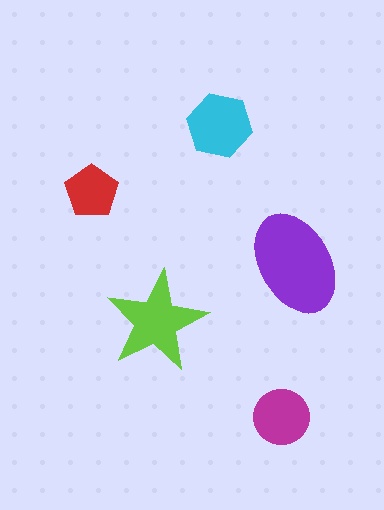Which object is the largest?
The purple ellipse.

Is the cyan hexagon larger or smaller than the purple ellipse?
Smaller.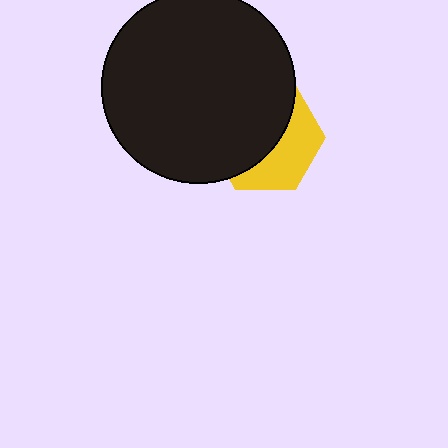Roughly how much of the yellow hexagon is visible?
A small part of it is visible (roughly 41%).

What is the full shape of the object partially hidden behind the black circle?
The partially hidden object is a yellow hexagon.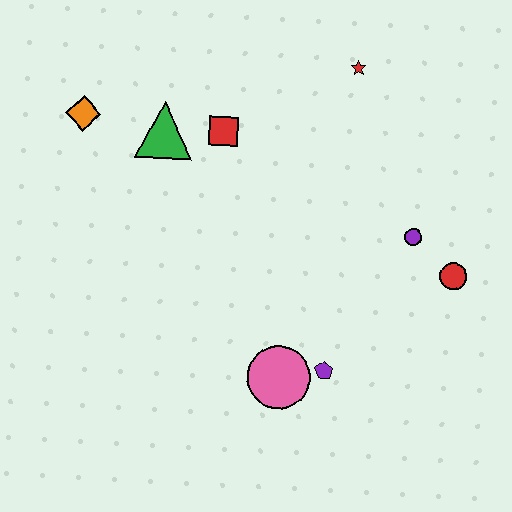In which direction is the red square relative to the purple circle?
The red square is to the left of the purple circle.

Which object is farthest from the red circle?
The orange diamond is farthest from the red circle.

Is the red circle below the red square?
Yes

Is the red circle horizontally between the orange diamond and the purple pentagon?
No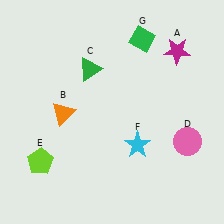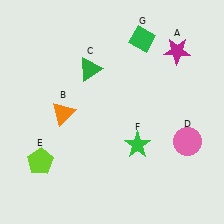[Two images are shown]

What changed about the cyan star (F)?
In Image 1, F is cyan. In Image 2, it changed to green.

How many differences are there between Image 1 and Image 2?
There is 1 difference between the two images.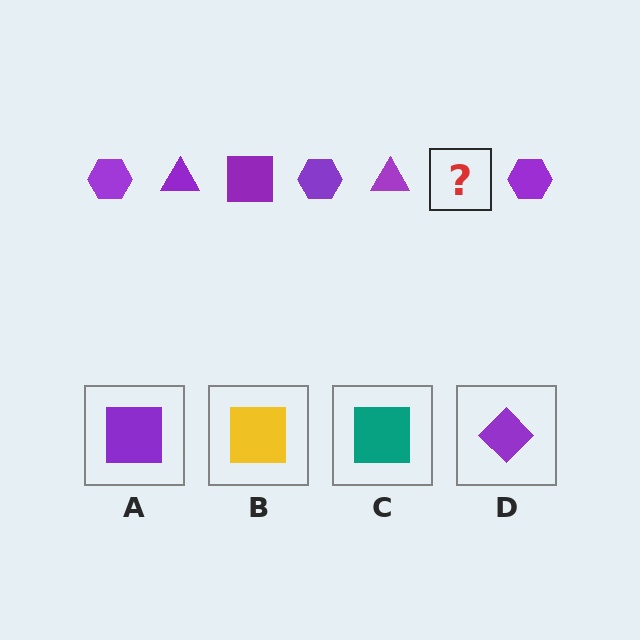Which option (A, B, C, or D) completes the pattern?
A.